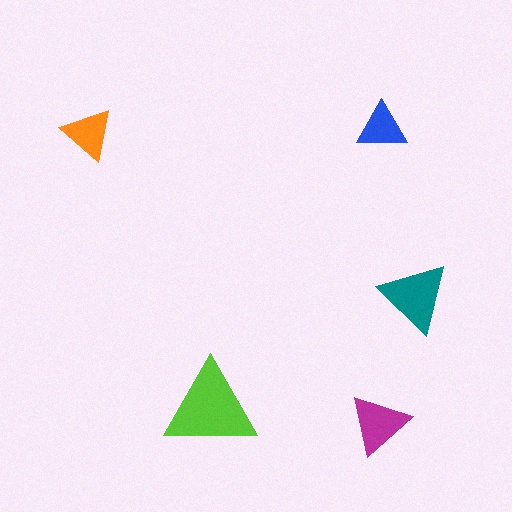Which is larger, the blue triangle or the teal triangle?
The teal one.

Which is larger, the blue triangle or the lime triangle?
The lime one.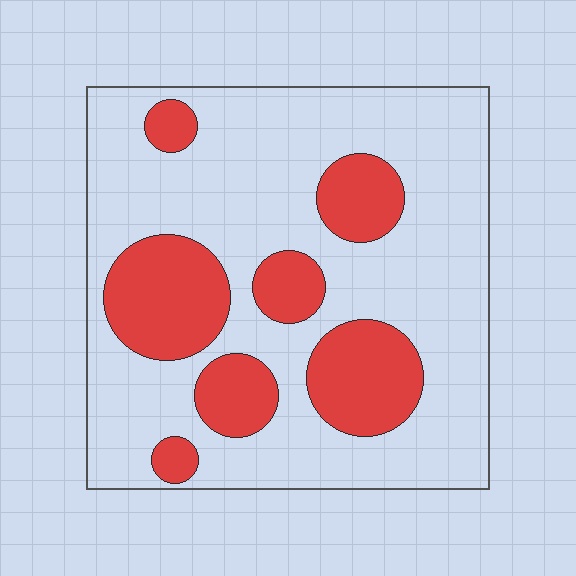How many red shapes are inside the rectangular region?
7.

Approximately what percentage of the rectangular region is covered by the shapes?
Approximately 25%.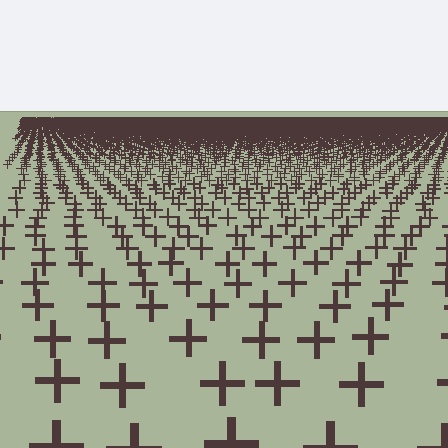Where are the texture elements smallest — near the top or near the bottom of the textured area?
Near the top.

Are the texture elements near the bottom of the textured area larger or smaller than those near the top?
Larger. Near the bottom, elements are closer to the viewer and appear at a bigger on-screen size.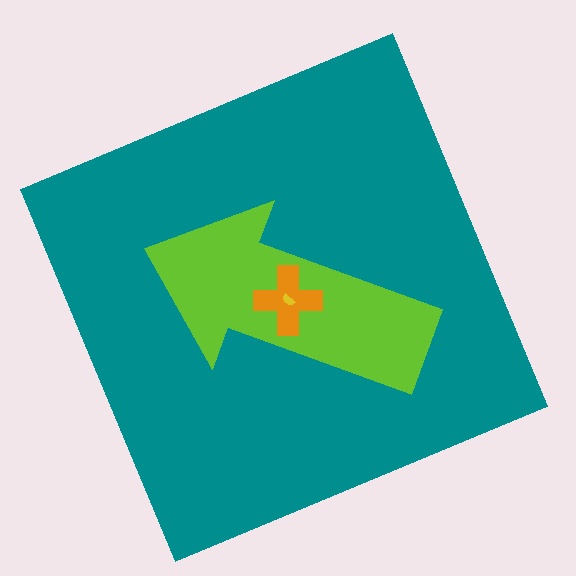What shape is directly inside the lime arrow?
The orange cross.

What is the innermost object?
The yellow semicircle.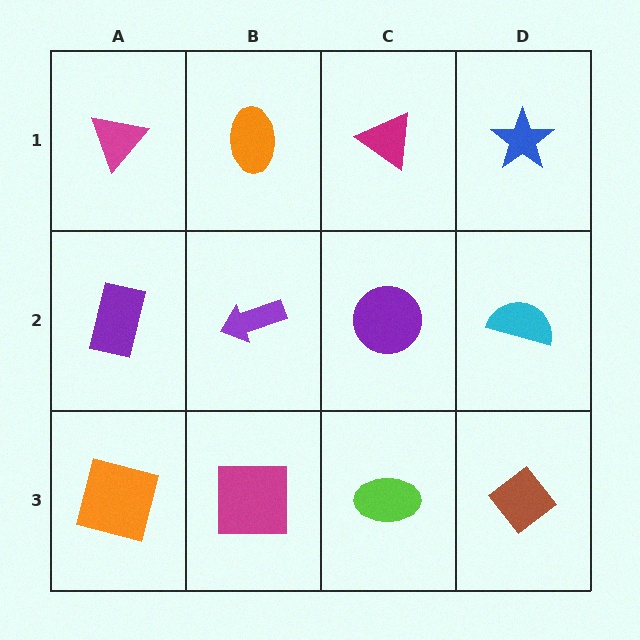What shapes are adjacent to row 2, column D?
A blue star (row 1, column D), a brown diamond (row 3, column D), a purple circle (row 2, column C).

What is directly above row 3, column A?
A purple rectangle.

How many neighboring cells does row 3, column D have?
2.